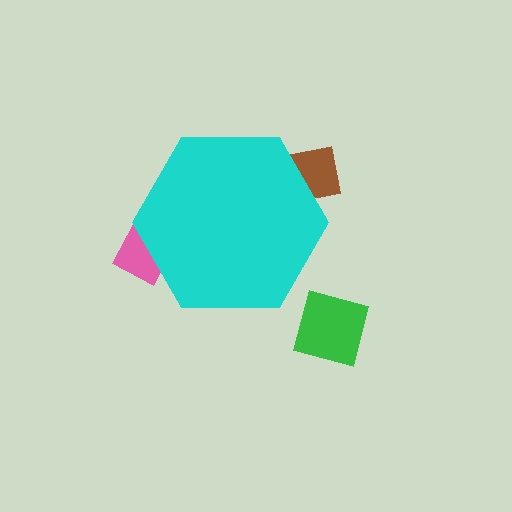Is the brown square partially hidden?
Yes, the brown square is partially hidden behind the cyan hexagon.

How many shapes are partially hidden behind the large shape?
2 shapes are partially hidden.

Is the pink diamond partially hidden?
Yes, the pink diamond is partially hidden behind the cyan hexagon.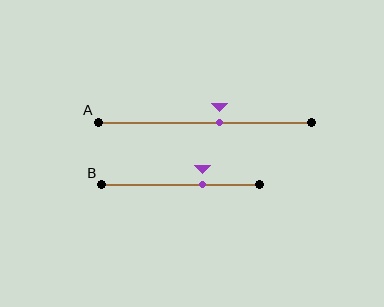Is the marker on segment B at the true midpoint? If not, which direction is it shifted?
No, the marker on segment B is shifted to the right by about 14% of the segment length.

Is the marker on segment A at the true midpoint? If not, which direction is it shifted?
No, the marker on segment A is shifted to the right by about 7% of the segment length.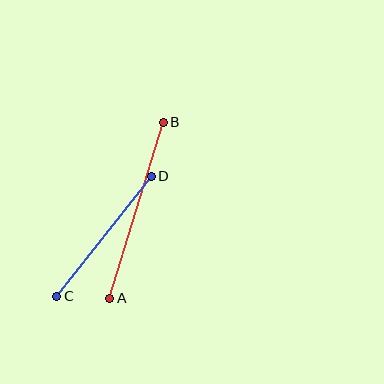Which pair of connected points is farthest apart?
Points A and B are farthest apart.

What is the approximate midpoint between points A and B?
The midpoint is at approximately (137, 210) pixels.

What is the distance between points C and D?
The distance is approximately 153 pixels.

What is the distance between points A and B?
The distance is approximately 184 pixels.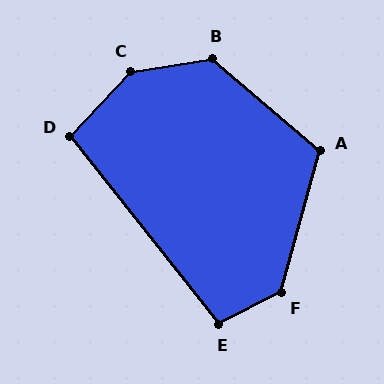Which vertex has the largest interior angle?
C, at approximately 143 degrees.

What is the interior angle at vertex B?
Approximately 130 degrees (obtuse).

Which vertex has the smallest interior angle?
D, at approximately 98 degrees.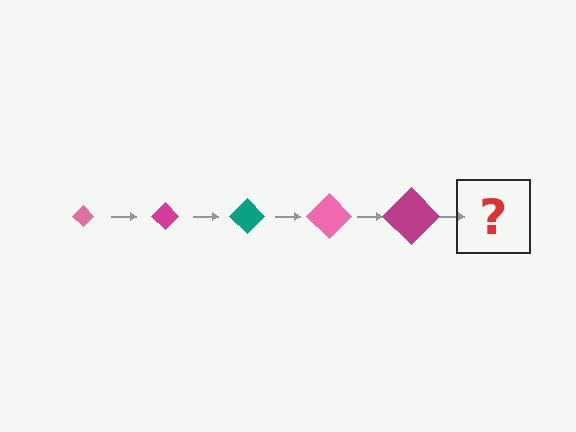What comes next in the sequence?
The next element should be a teal diamond, larger than the previous one.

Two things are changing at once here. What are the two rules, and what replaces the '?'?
The two rules are that the diamond grows larger each step and the color cycles through pink, magenta, and teal. The '?' should be a teal diamond, larger than the previous one.